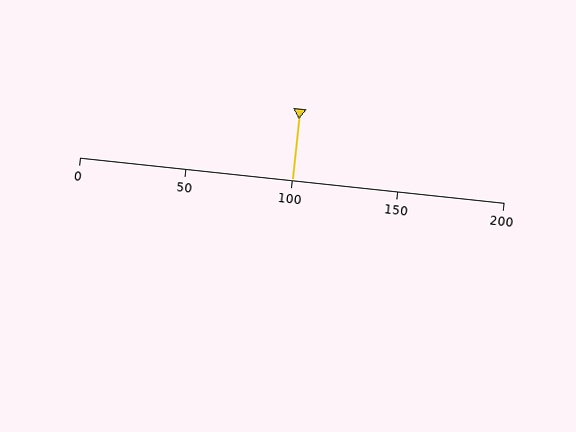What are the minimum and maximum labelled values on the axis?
The axis runs from 0 to 200.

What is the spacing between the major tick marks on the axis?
The major ticks are spaced 50 apart.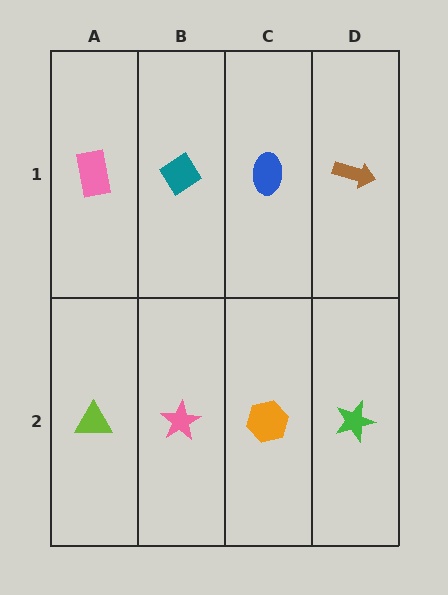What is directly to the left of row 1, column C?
A teal diamond.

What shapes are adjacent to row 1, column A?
A lime triangle (row 2, column A), a teal diamond (row 1, column B).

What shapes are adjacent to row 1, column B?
A pink star (row 2, column B), a pink rectangle (row 1, column A), a blue ellipse (row 1, column C).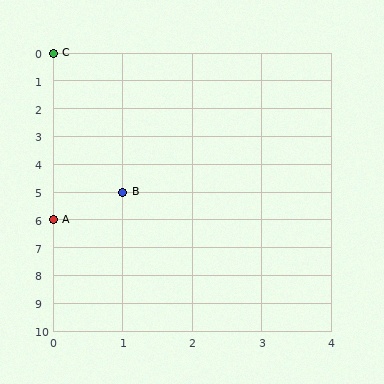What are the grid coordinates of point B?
Point B is at grid coordinates (1, 5).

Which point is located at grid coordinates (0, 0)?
Point C is at (0, 0).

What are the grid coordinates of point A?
Point A is at grid coordinates (0, 6).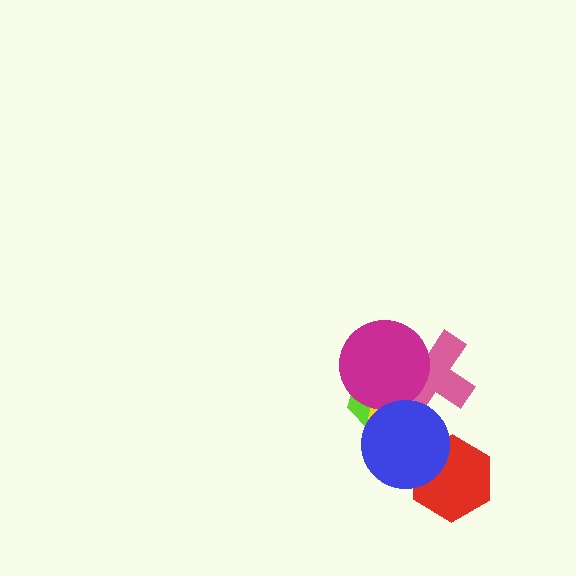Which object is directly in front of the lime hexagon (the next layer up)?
The yellow pentagon is directly in front of the lime hexagon.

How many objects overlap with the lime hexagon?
4 objects overlap with the lime hexagon.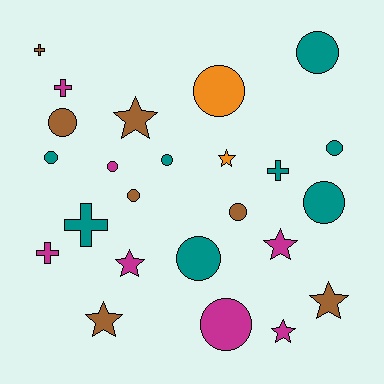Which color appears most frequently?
Teal, with 8 objects.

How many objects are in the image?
There are 24 objects.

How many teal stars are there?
There are no teal stars.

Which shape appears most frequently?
Circle, with 12 objects.